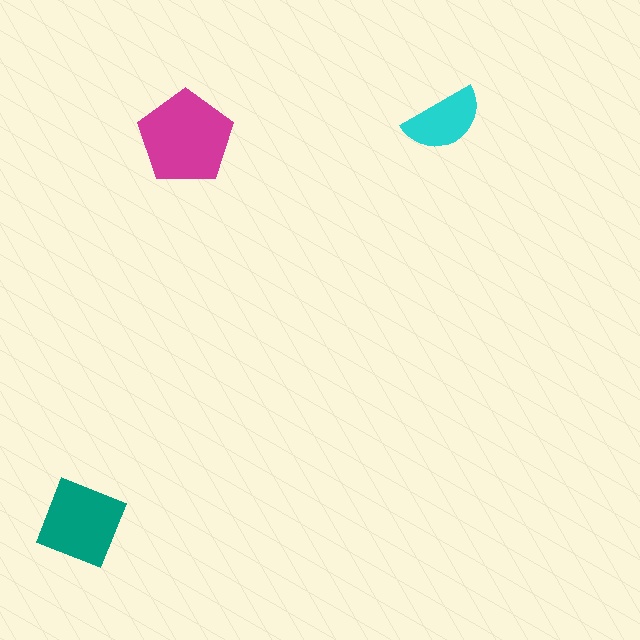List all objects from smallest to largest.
The cyan semicircle, the teal diamond, the magenta pentagon.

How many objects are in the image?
There are 3 objects in the image.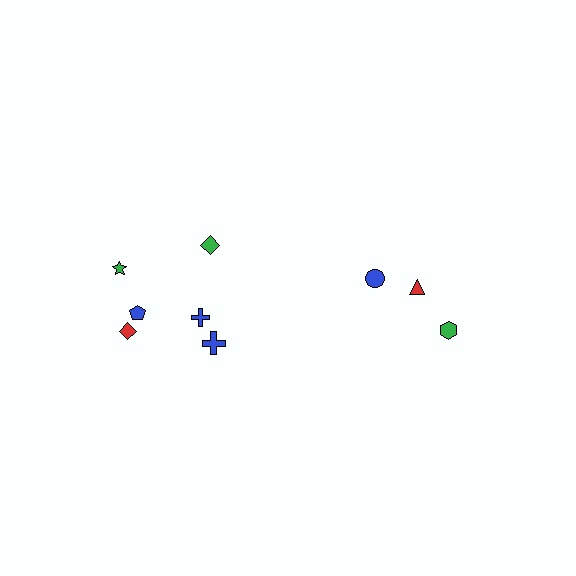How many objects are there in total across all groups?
There are 9 objects.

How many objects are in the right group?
There are 3 objects.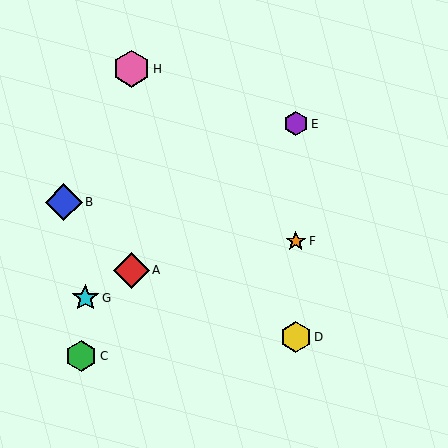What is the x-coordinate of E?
Object E is at x≈296.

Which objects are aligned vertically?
Objects D, E, F are aligned vertically.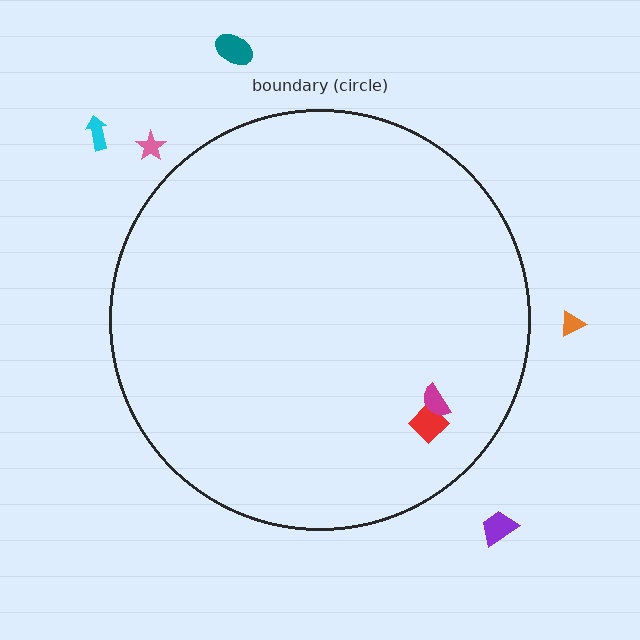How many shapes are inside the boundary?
2 inside, 5 outside.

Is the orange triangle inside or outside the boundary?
Outside.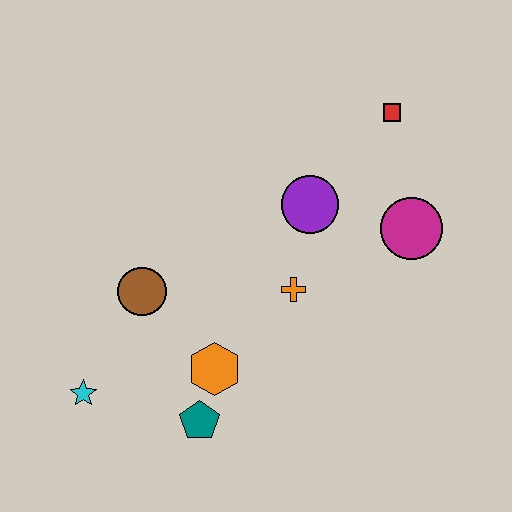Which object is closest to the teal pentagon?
The orange hexagon is closest to the teal pentagon.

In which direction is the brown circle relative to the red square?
The brown circle is to the left of the red square.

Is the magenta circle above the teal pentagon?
Yes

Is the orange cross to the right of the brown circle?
Yes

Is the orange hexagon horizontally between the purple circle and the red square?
No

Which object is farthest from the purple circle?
The cyan star is farthest from the purple circle.